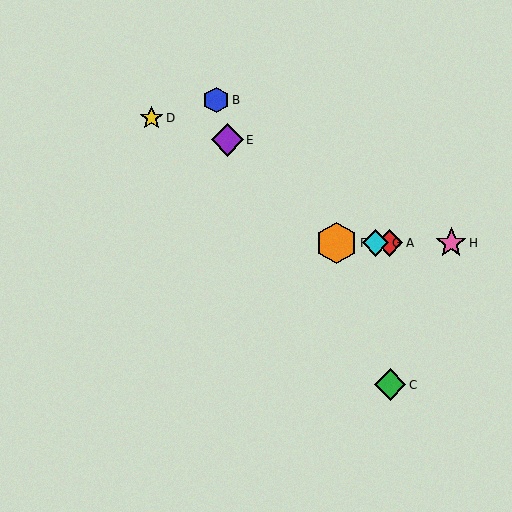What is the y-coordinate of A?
Object A is at y≈243.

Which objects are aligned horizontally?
Objects A, F, G, H are aligned horizontally.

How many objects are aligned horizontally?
4 objects (A, F, G, H) are aligned horizontally.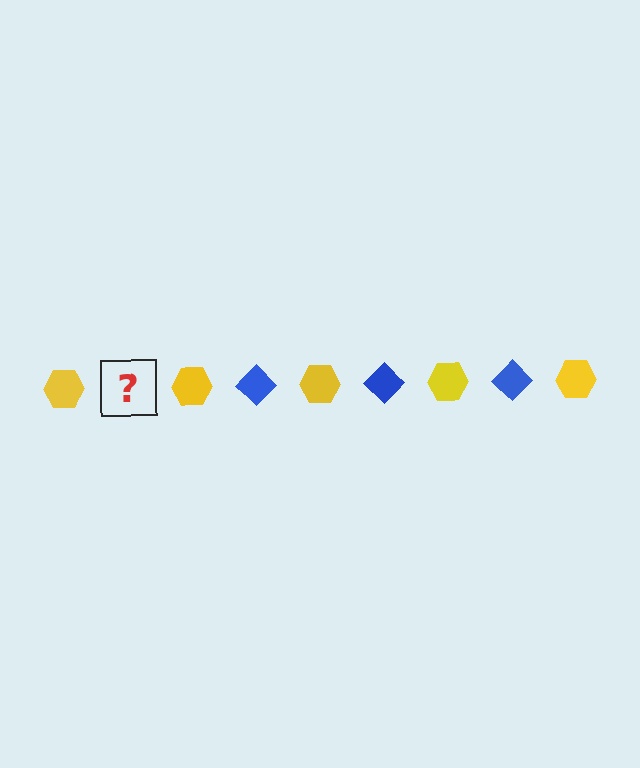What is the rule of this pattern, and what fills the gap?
The rule is that the pattern alternates between yellow hexagon and blue diamond. The gap should be filled with a blue diamond.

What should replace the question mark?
The question mark should be replaced with a blue diamond.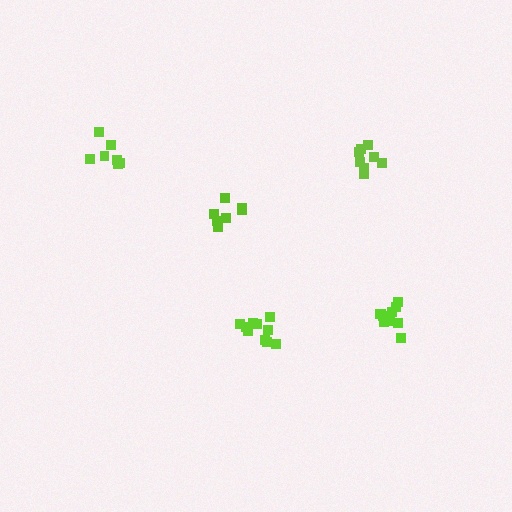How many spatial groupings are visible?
There are 5 spatial groupings.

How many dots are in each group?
Group 1: 10 dots, Group 2: 8 dots, Group 3: 9 dots, Group 4: 11 dots, Group 5: 7 dots (45 total).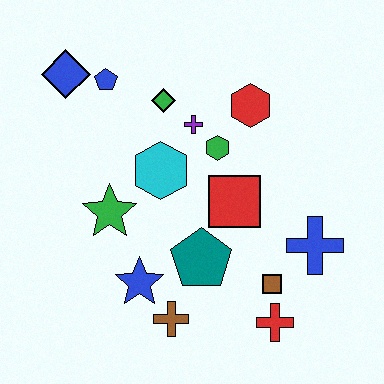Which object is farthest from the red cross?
The blue diamond is farthest from the red cross.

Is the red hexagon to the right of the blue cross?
No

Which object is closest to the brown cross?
The blue star is closest to the brown cross.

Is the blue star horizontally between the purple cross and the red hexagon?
No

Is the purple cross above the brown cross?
Yes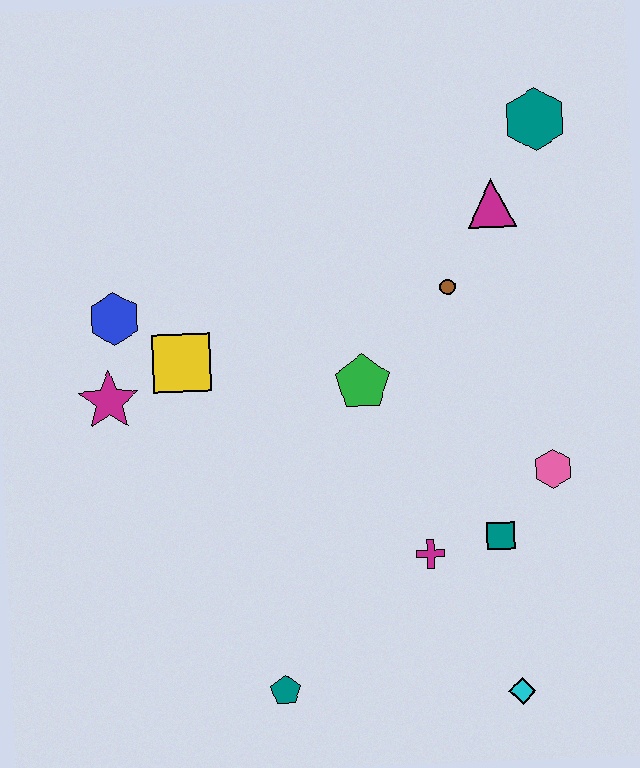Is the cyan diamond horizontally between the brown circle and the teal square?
No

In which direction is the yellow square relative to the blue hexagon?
The yellow square is to the right of the blue hexagon.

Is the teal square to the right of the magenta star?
Yes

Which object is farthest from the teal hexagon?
The teal pentagon is farthest from the teal hexagon.